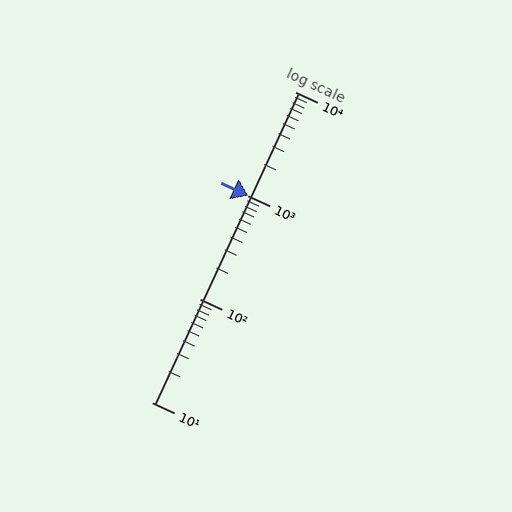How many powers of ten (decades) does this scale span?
The scale spans 3 decades, from 10 to 10000.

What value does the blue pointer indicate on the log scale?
The pointer indicates approximately 1000.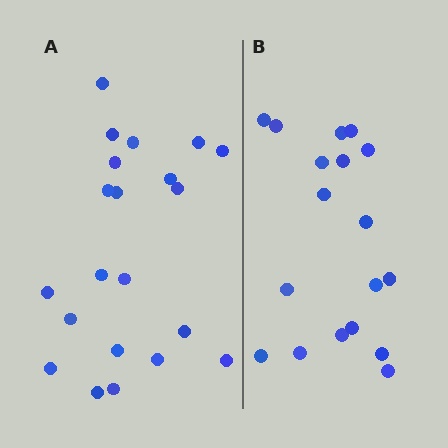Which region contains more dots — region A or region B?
Region A (the left region) has more dots.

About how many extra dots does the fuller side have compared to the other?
Region A has just a few more — roughly 2 or 3 more dots than region B.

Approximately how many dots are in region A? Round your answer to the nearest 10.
About 20 dots. (The exact count is 21, which rounds to 20.)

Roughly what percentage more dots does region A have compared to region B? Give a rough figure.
About 15% more.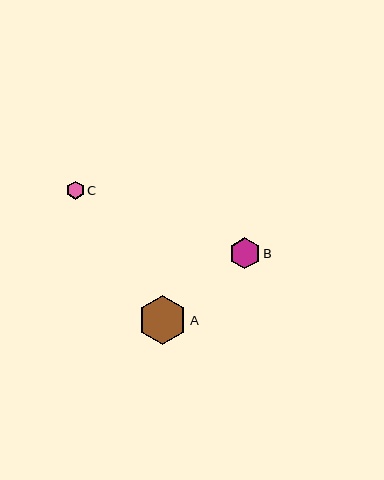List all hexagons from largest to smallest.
From largest to smallest: A, B, C.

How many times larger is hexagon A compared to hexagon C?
Hexagon A is approximately 2.7 times the size of hexagon C.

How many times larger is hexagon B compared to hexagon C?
Hexagon B is approximately 1.7 times the size of hexagon C.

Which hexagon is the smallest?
Hexagon C is the smallest with a size of approximately 18 pixels.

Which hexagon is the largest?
Hexagon A is the largest with a size of approximately 49 pixels.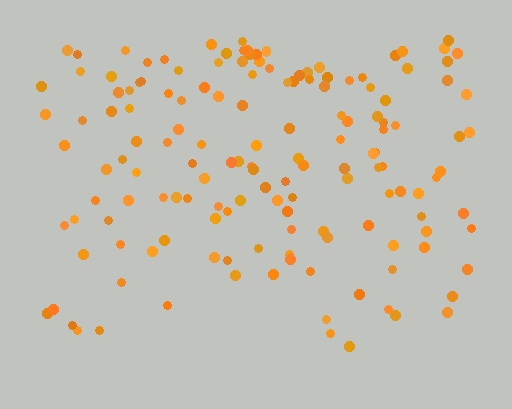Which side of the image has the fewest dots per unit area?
The bottom.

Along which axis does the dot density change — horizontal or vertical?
Vertical.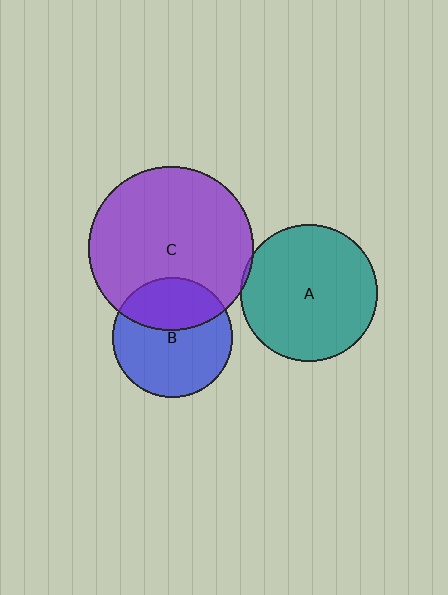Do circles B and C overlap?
Yes.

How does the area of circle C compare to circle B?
Approximately 1.9 times.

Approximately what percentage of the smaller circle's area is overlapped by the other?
Approximately 35%.